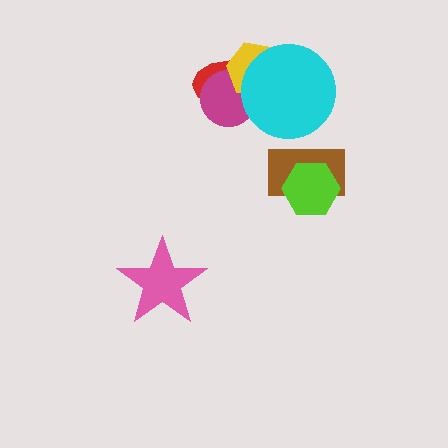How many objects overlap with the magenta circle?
3 objects overlap with the magenta circle.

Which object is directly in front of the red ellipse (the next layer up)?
The magenta circle is directly in front of the red ellipse.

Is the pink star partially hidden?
No, no other shape covers it.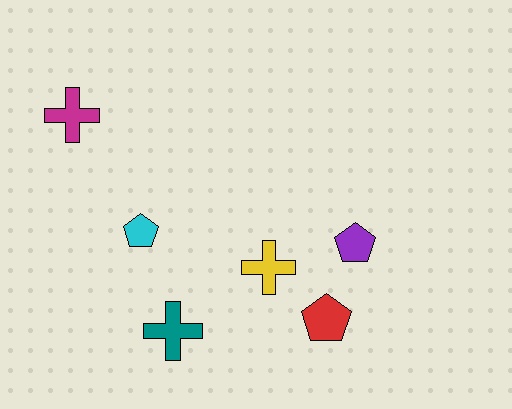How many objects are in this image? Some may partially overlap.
There are 6 objects.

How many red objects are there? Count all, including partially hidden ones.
There is 1 red object.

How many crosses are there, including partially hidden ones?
There are 3 crosses.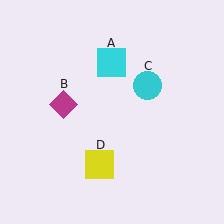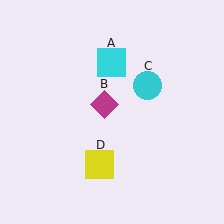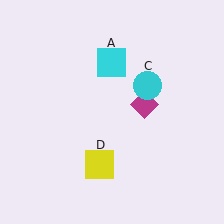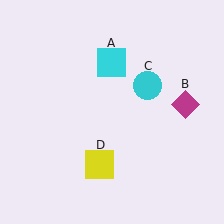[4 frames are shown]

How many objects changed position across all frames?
1 object changed position: magenta diamond (object B).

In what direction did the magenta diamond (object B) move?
The magenta diamond (object B) moved right.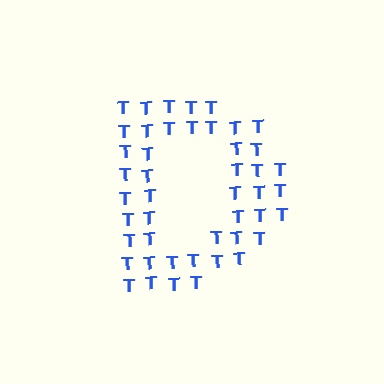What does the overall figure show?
The overall figure shows the letter D.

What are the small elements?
The small elements are letter T's.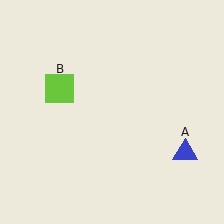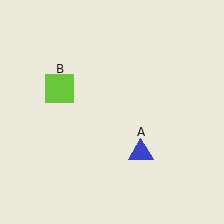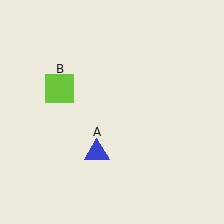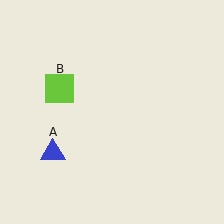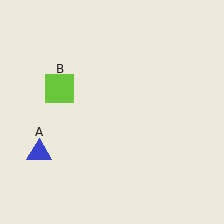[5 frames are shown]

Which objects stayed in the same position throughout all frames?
Lime square (object B) remained stationary.